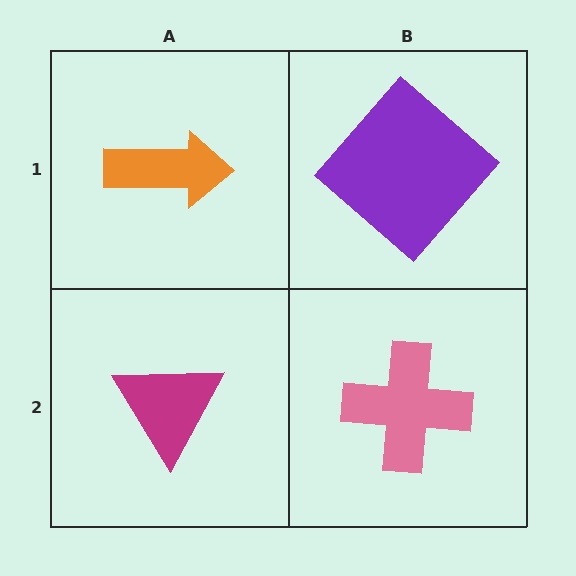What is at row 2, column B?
A pink cross.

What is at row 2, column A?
A magenta triangle.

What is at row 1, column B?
A purple diamond.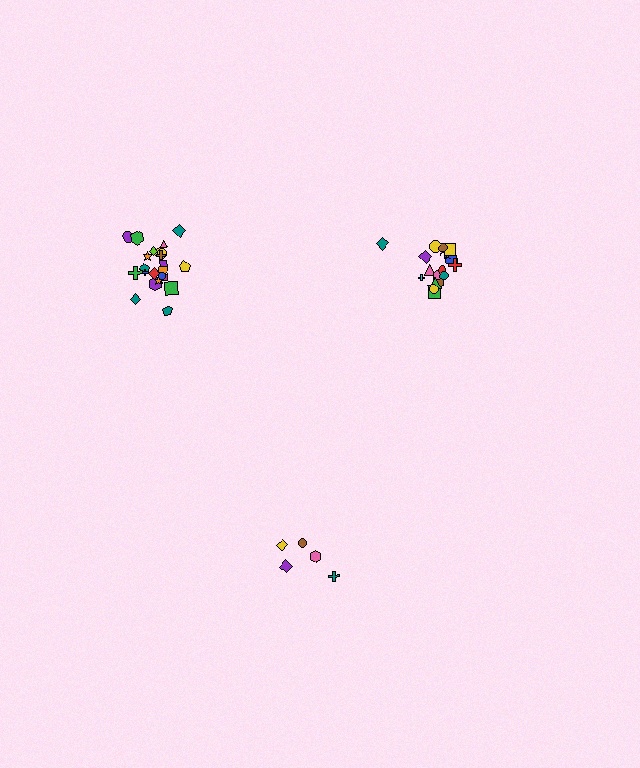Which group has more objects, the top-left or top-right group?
The top-left group.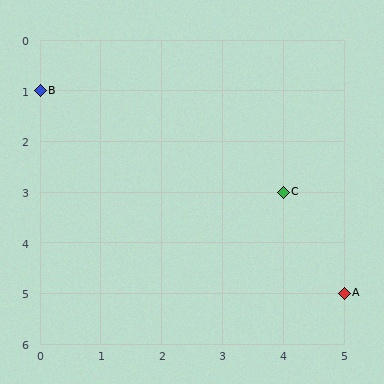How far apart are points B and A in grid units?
Points B and A are 5 columns and 4 rows apart (about 6.4 grid units diagonally).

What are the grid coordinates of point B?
Point B is at grid coordinates (0, 1).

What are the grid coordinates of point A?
Point A is at grid coordinates (5, 5).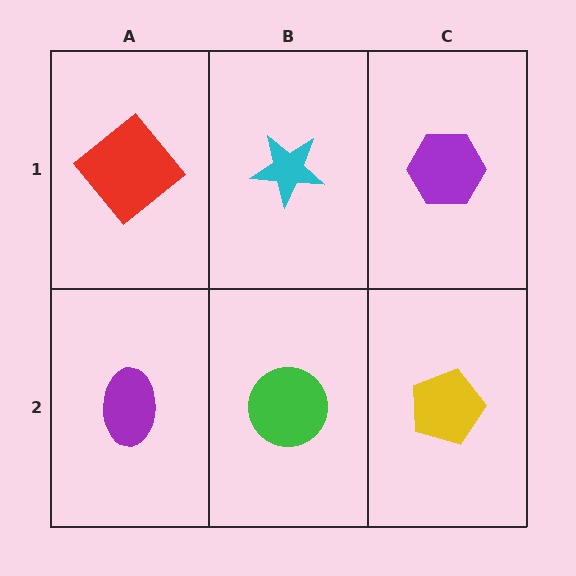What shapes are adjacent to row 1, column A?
A purple ellipse (row 2, column A), a cyan star (row 1, column B).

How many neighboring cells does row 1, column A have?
2.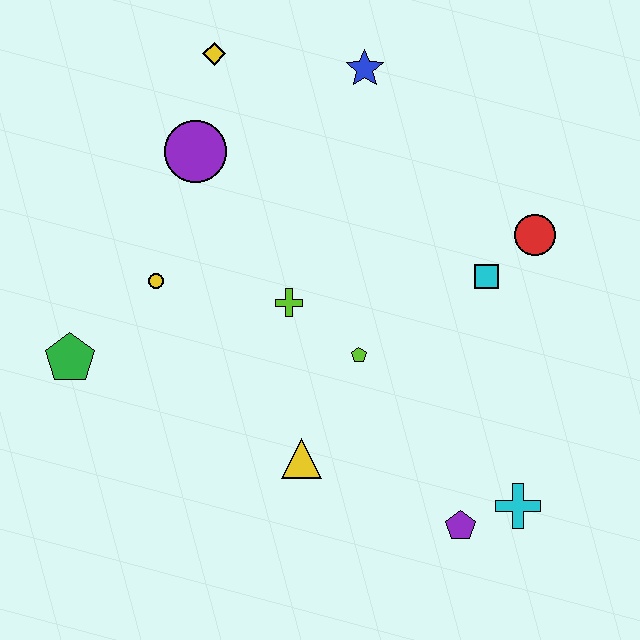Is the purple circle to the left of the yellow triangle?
Yes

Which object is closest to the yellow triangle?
The lime pentagon is closest to the yellow triangle.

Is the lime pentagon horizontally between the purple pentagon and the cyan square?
No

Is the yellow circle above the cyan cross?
Yes